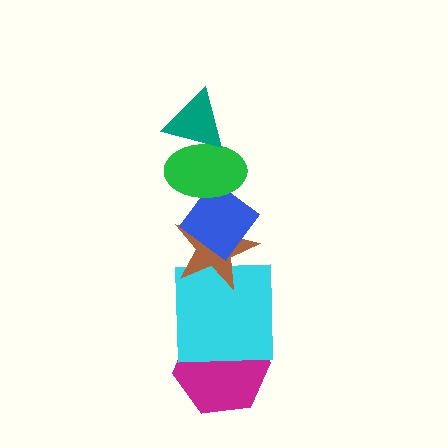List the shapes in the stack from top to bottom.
From top to bottom: the teal triangle, the green ellipse, the blue diamond, the brown star, the cyan square, the magenta hexagon.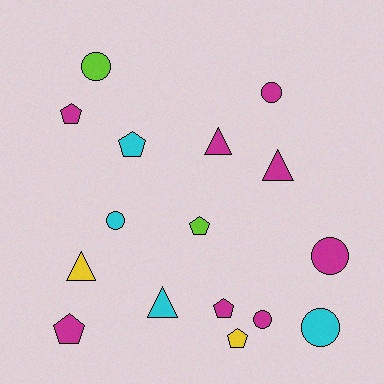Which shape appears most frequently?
Circle, with 6 objects.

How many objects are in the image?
There are 16 objects.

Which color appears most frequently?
Magenta, with 8 objects.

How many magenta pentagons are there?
There are 3 magenta pentagons.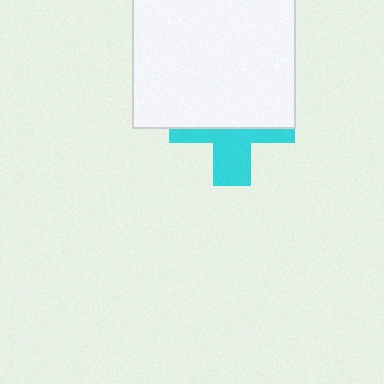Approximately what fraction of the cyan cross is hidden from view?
Roughly 59% of the cyan cross is hidden behind the white square.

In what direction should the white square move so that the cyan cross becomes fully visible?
The white square should move up. That is the shortest direction to clear the overlap and leave the cyan cross fully visible.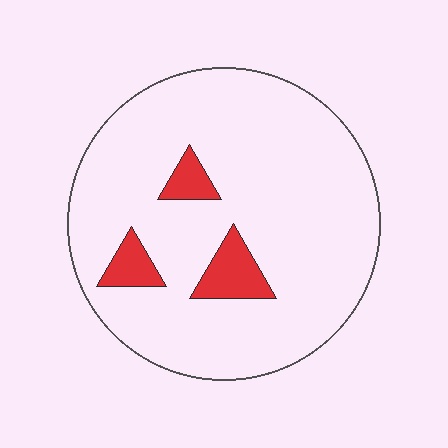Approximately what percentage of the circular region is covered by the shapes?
Approximately 10%.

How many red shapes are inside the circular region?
3.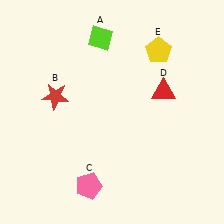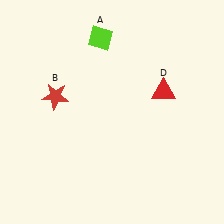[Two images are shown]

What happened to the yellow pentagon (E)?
The yellow pentagon (E) was removed in Image 2. It was in the top-right area of Image 1.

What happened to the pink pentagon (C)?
The pink pentagon (C) was removed in Image 2. It was in the bottom-left area of Image 1.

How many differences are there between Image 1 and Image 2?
There are 2 differences between the two images.